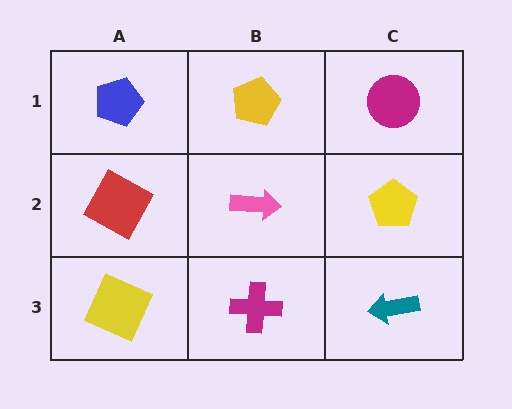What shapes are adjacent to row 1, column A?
A red square (row 2, column A), a yellow pentagon (row 1, column B).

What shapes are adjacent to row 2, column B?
A yellow pentagon (row 1, column B), a magenta cross (row 3, column B), a red square (row 2, column A), a yellow pentagon (row 2, column C).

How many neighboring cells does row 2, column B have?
4.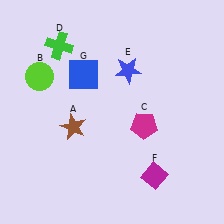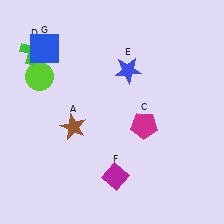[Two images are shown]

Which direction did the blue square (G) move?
The blue square (G) moved left.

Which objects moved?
The objects that moved are: the green cross (D), the magenta diamond (F), the blue square (G).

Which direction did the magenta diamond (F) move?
The magenta diamond (F) moved left.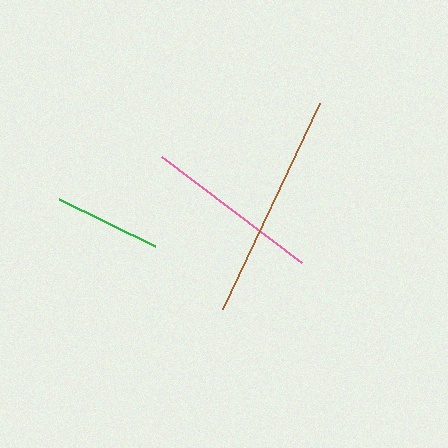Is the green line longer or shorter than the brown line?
The brown line is longer than the green line.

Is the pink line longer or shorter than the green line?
The pink line is longer than the green line.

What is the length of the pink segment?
The pink segment is approximately 175 pixels long.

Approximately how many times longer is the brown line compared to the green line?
The brown line is approximately 2.1 times the length of the green line.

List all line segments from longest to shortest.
From longest to shortest: brown, pink, green.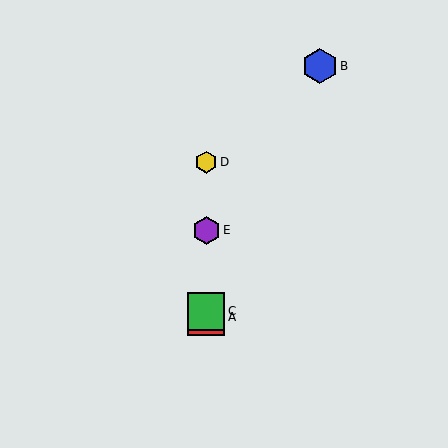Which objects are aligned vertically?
Objects A, C, D, E are aligned vertically.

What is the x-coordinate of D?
Object D is at x≈206.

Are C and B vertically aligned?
No, C is at x≈206 and B is at x≈320.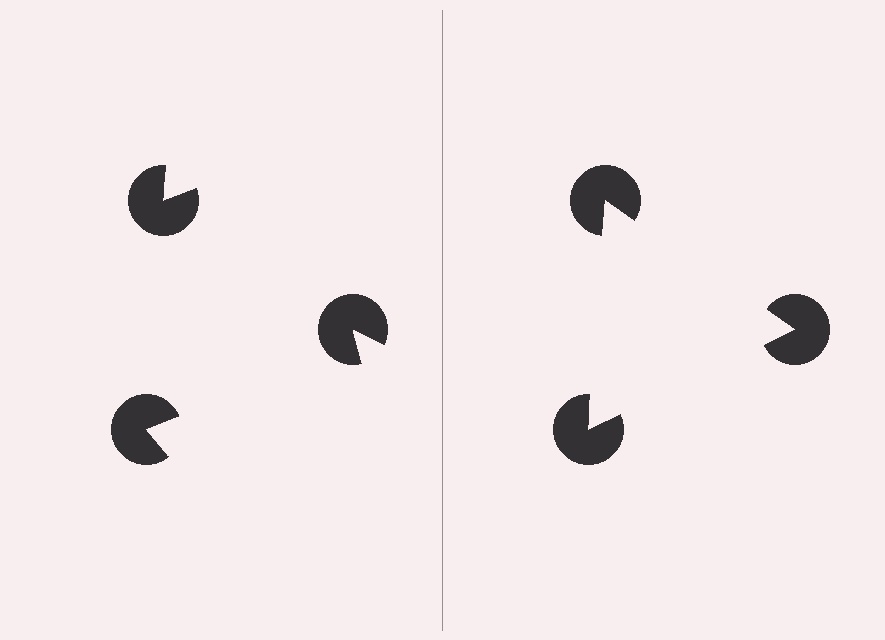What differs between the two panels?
The pac-man discs are positioned identically on both sides; only the wedge orientations differ. On the right they align to a triangle; on the left they are misaligned.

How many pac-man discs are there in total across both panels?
6 — 3 on each side.